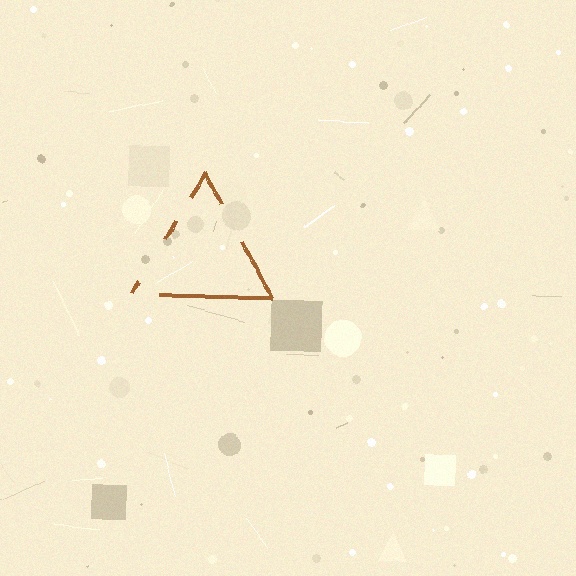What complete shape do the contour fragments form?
The contour fragments form a triangle.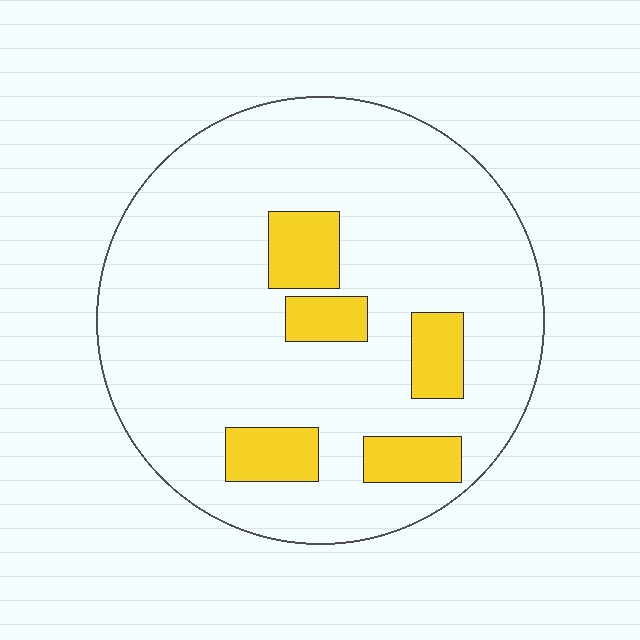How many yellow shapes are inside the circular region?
5.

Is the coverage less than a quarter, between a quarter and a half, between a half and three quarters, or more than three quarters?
Less than a quarter.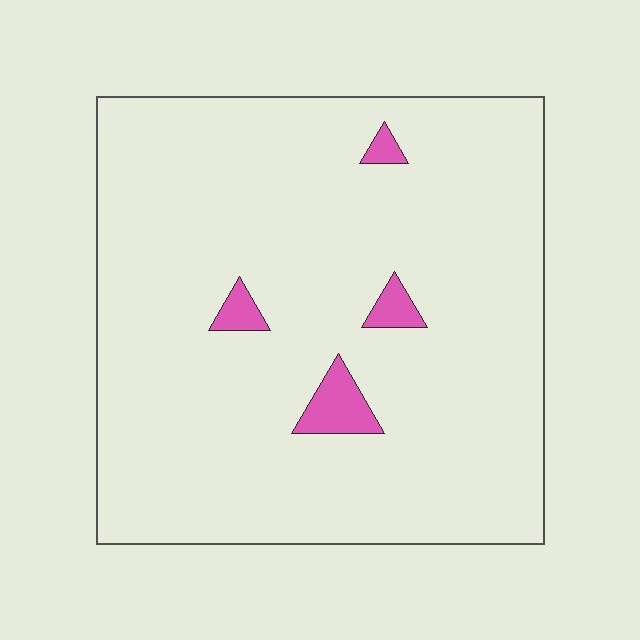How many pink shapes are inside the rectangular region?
4.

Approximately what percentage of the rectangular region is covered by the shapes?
Approximately 5%.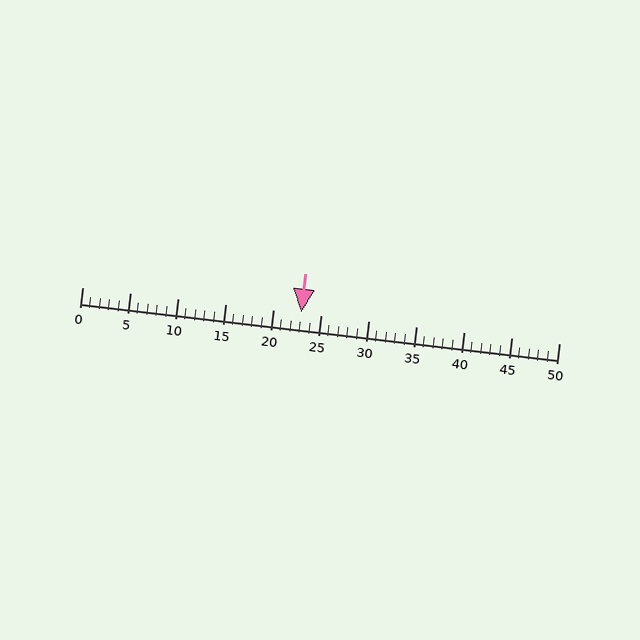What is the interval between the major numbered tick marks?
The major tick marks are spaced 5 units apart.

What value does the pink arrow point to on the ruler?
The pink arrow points to approximately 23.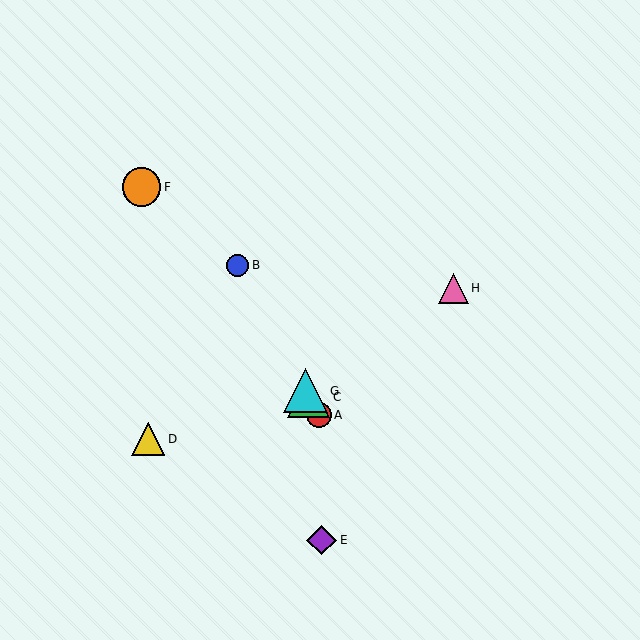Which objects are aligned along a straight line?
Objects A, B, C, G are aligned along a straight line.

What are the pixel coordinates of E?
Object E is at (322, 540).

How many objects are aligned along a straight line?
4 objects (A, B, C, G) are aligned along a straight line.